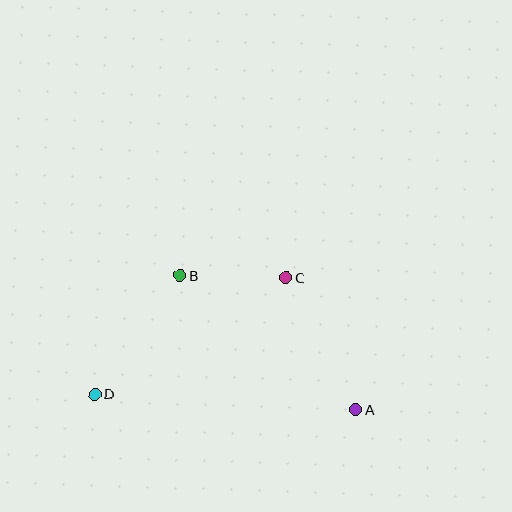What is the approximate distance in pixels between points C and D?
The distance between C and D is approximately 224 pixels.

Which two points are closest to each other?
Points B and C are closest to each other.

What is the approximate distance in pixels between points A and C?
The distance between A and C is approximately 149 pixels.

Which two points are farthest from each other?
Points A and D are farthest from each other.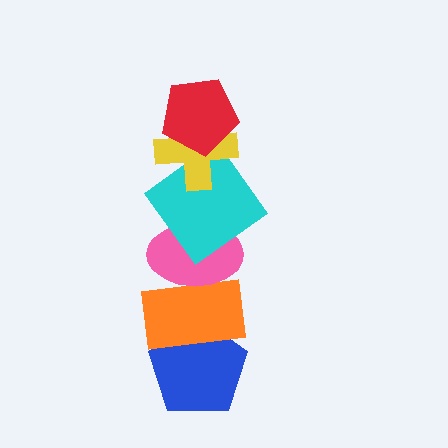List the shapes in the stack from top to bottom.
From top to bottom: the red pentagon, the yellow cross, the cyan diamond, the pink ellipse, the orange rectangle, the blue pentagon.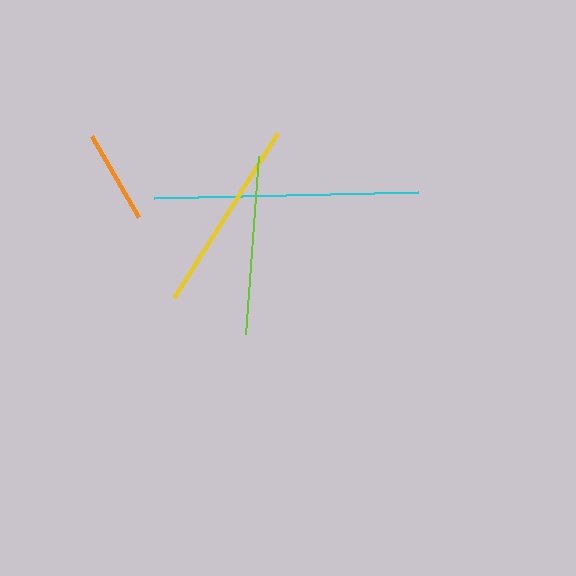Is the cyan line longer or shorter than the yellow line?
The cyan line is longer than the yellow line.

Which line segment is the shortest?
The orange line is the shortest at approximately 94 pixels.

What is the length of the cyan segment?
The cyan segment is approximately 264 pixels long.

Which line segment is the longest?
The cyan line is the longest at approximately 264 pixels.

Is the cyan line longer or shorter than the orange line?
The cyan line is longer than the orange line.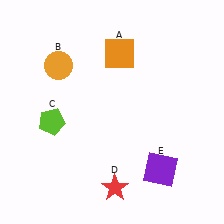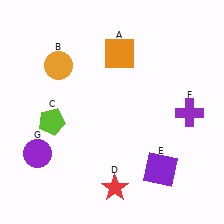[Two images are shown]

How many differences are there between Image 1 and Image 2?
There are 2 differences between the two images.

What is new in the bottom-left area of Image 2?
A purple circle (G) was added in the bottom-left area of Image 2.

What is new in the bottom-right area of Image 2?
A purple cross (F) was added in the bottom-right area of Image 2.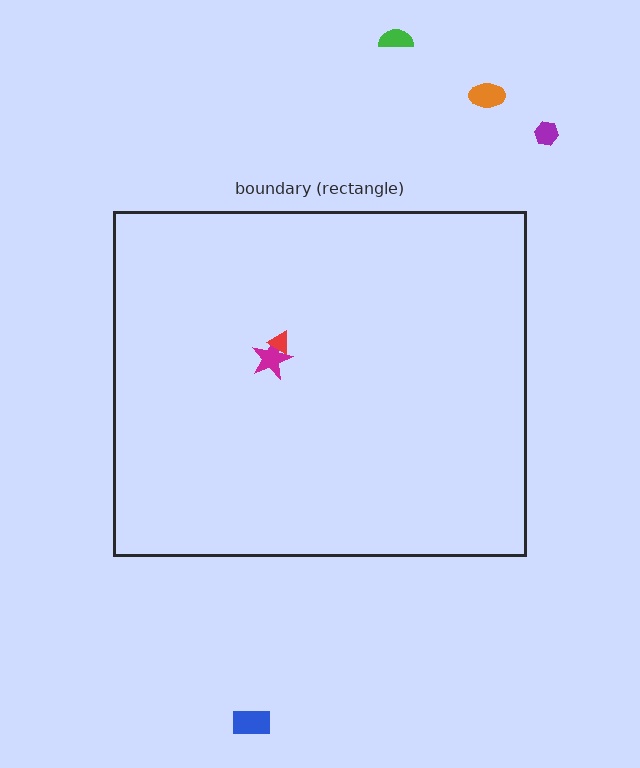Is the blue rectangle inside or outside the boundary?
Outside.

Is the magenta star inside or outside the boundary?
Inside.